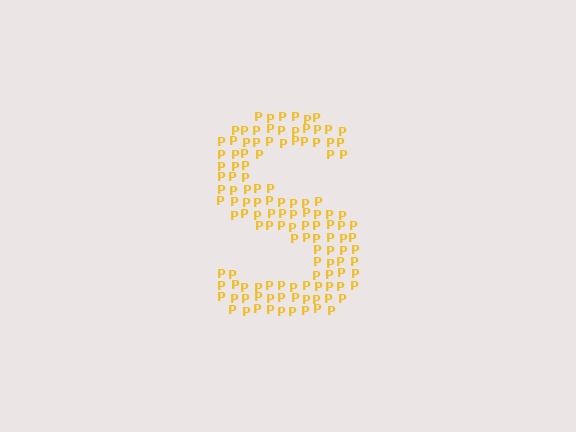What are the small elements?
The small elements are letter P's.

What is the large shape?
The large shape is the letter S.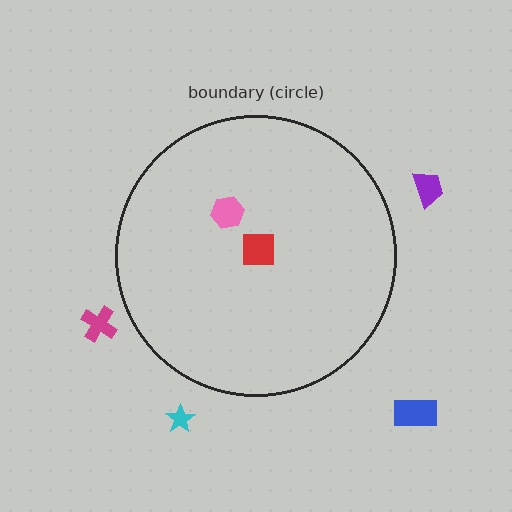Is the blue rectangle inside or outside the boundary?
Outside.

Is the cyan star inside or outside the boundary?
Outside.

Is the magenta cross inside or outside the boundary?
Outside.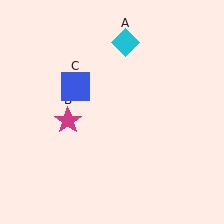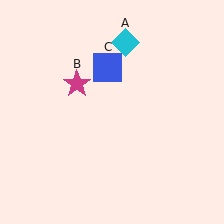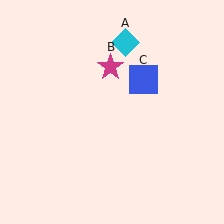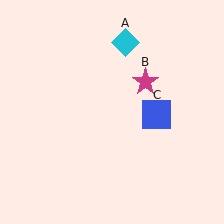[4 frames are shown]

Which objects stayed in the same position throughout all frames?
Cyan diamond (object A) remained stationary.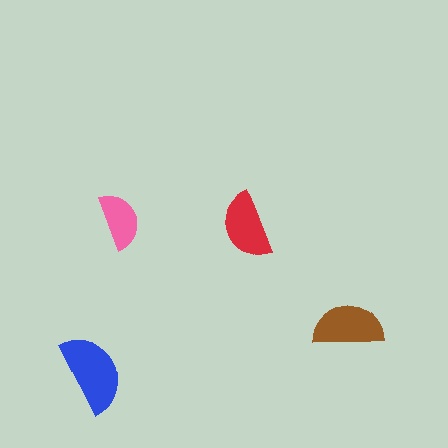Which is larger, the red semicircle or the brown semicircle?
The brown one.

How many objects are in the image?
There are 4 objects in the image.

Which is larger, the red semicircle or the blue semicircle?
The blue one.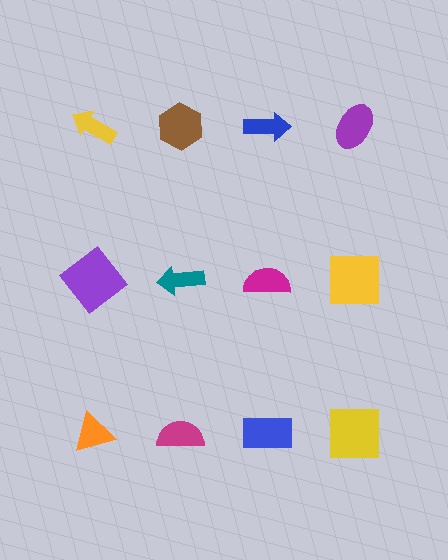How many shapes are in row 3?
4 shapes.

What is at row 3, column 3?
A blue rectangle.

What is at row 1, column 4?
A purple ellipse.